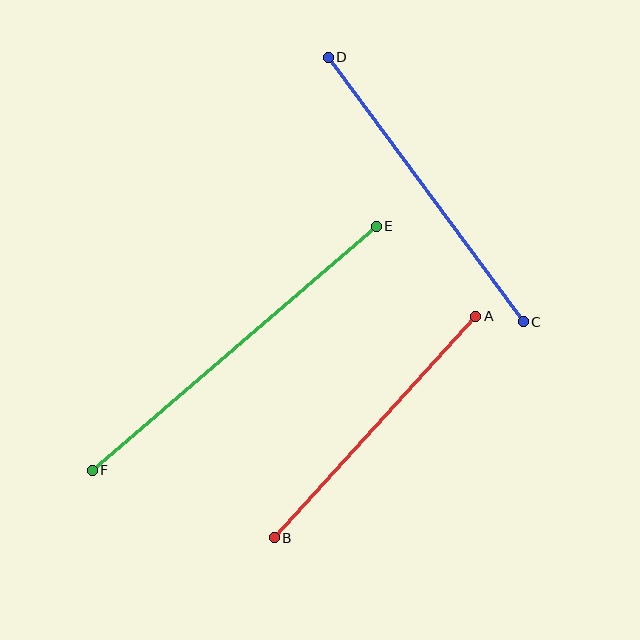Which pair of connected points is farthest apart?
Points E and F are farthest apart.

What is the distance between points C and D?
The distance is approximately 329 pixels.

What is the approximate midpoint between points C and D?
The midpoint is at approximately (426, 190) pixels.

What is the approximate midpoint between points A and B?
The midpoint is at approximately (375, 427) pixels.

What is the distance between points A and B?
The distance is approximately 300 pixels.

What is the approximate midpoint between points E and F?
The midpoint is at approximately (234, 348) pixels.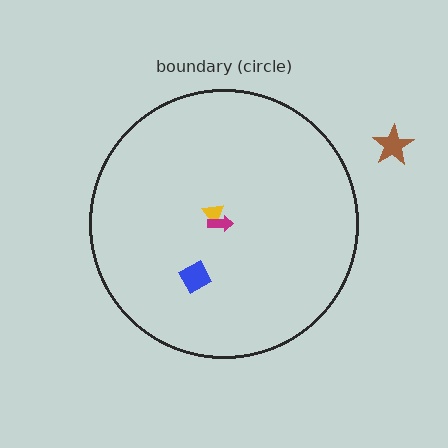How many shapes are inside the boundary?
3 inside, 1 outside.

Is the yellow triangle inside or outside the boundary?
Inside.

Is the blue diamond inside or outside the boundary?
Inside.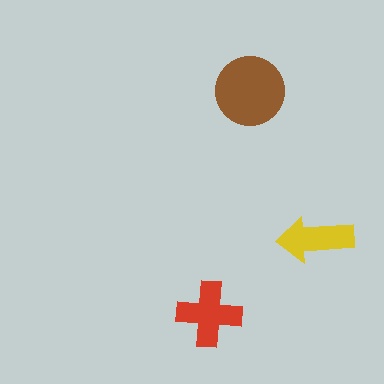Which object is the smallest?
The yellow arrow.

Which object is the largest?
The brown circle.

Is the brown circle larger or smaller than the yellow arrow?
Larger.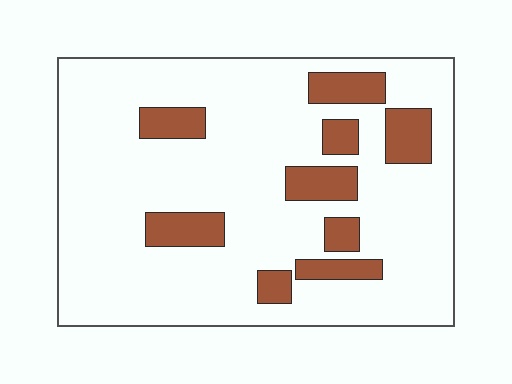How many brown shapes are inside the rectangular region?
9.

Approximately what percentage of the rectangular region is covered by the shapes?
Approximately 15%.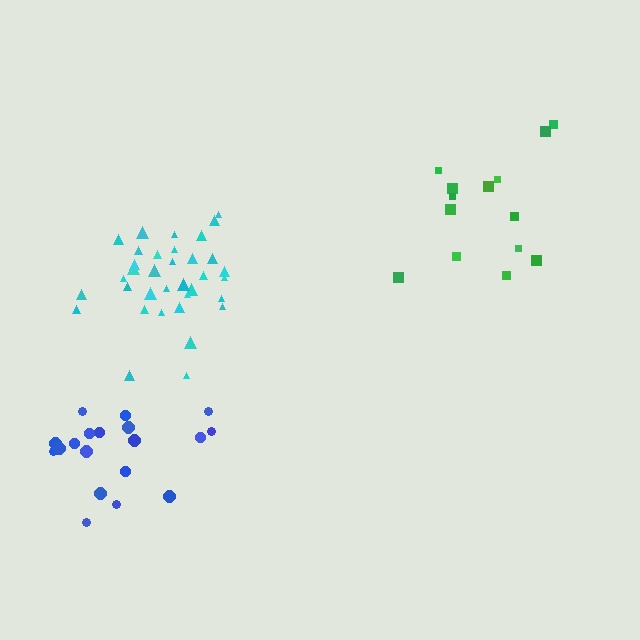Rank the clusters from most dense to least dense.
cyan, blue, green.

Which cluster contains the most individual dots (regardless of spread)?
Cyan (35).